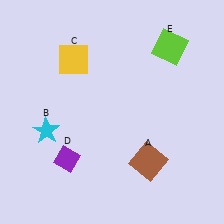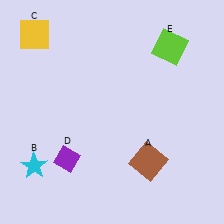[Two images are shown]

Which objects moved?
The objects that moved are: the cyan star (B), the yellow square (C).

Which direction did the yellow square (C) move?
The yellow square (C) moved left.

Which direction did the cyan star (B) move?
The cyan star (B) moved down.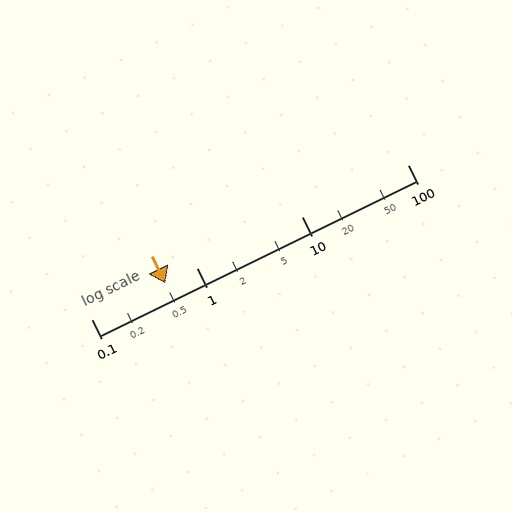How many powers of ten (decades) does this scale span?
The scale spans 3 decades, from 0.1 to 100.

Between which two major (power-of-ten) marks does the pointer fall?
The pointer is between 0.1 and 1.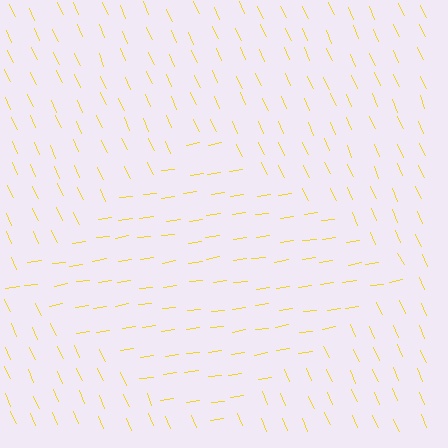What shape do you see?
I see a diamond.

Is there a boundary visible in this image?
Yes, there is a texture boundary formed by a change in line orientation.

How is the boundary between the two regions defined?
The boundary is defined purely by a change in line orientation (approximately 74 degrees difference). All lines are the same color and thickness.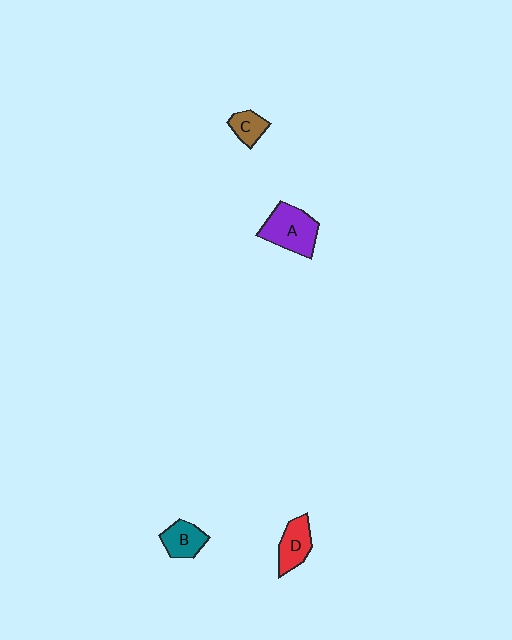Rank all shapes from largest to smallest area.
From largest to smallest: A (purple), D (red), B (teal), C (brown).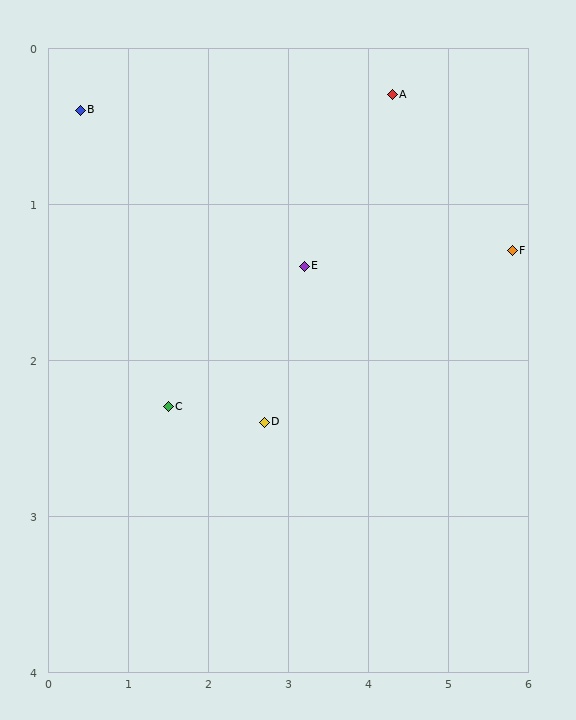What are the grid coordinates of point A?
Point A is at approximately (4.3, 0.3).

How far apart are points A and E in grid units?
Points A and E are about 1.6 grid units apart.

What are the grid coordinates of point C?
Point C is at approximately (1.5, 2.3).